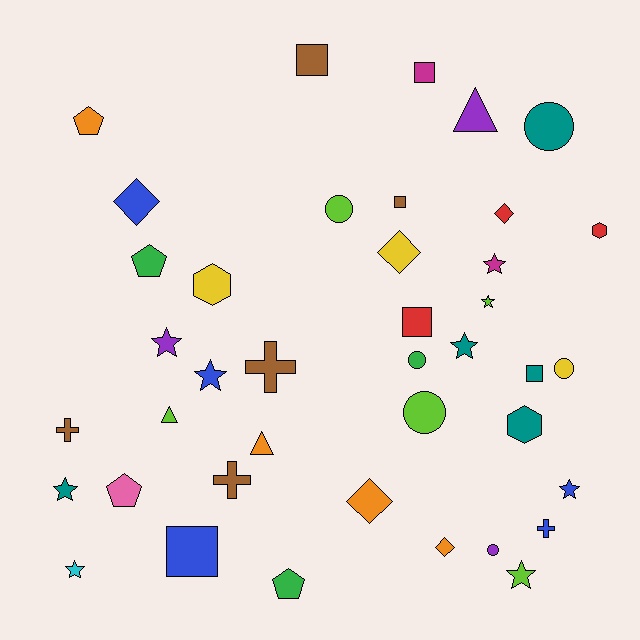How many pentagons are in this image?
There are 4 pentagons.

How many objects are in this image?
There are 40 objects.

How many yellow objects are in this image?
There are 3 yellow objects.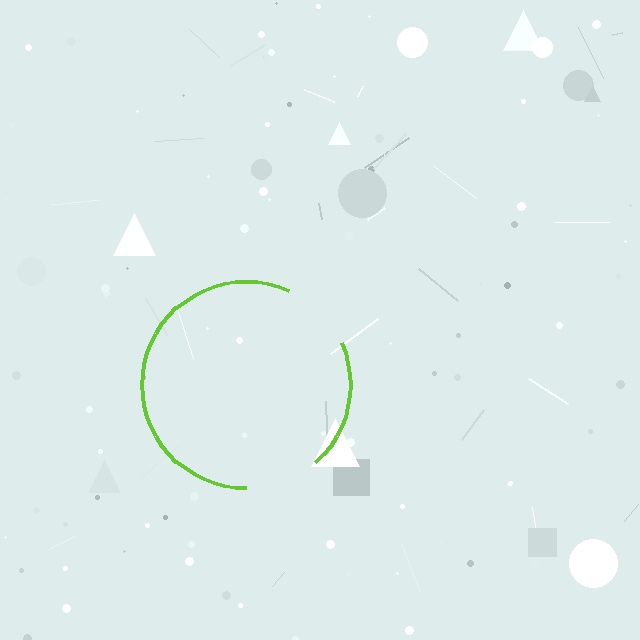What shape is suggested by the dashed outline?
The dashed outline suggests a circle.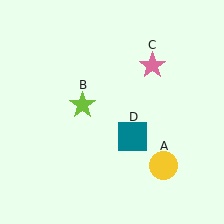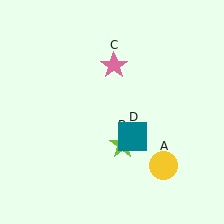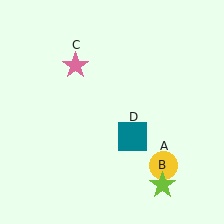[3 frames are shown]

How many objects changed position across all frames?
2 objects changed position: lime star (object B), pink star (object C).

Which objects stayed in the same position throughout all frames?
Yellow circle (object A) and teal square (object D) remained stationary.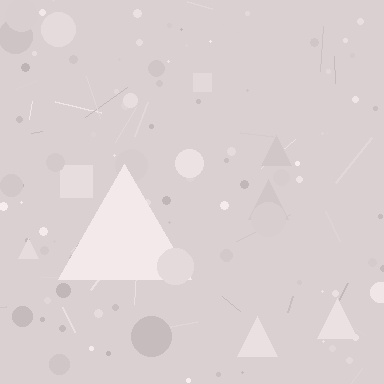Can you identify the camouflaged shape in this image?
The camouflaged shape is a triangle.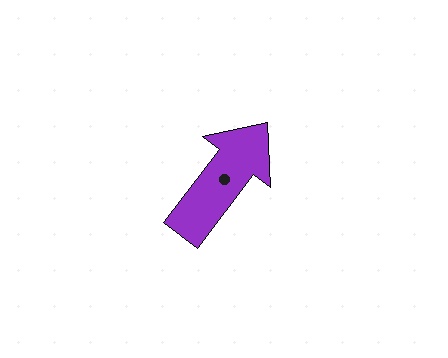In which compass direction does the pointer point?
Northeast.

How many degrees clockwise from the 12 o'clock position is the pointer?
Approximately 37 degrees.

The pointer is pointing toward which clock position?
Roughly 1 o'clock.